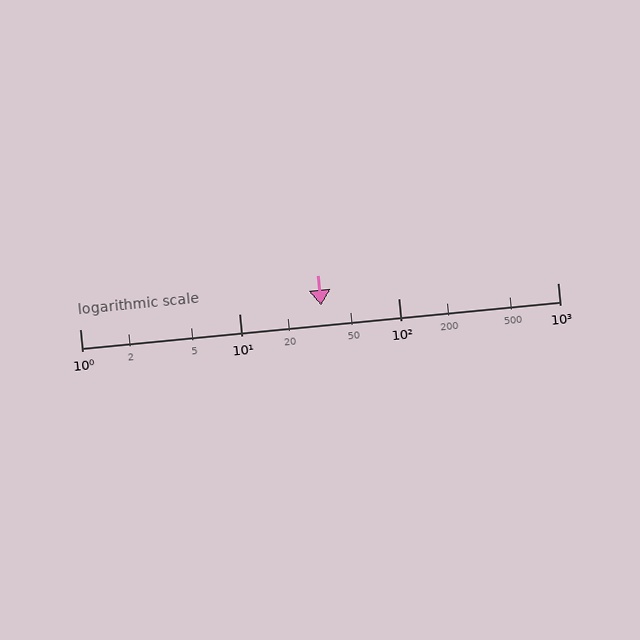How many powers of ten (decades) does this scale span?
The scale spans 3 decades, from 1 to 1000.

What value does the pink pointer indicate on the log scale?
The pointer indicates approximately 33.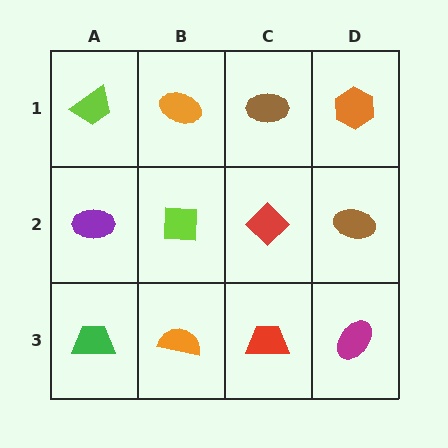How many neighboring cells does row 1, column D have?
2.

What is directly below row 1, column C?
A red diamond.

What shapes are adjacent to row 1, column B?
A lime square (row 2, column B), a lime trapezoid (row 1, column A), a brown ellipse (row 1, column C).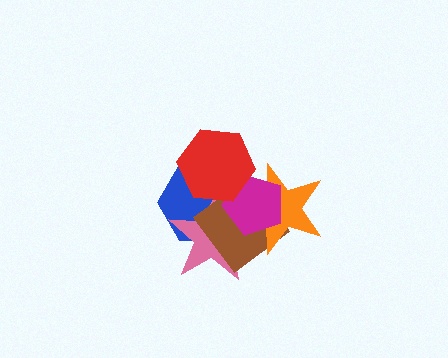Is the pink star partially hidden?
Yes, it is partially covered by another shape.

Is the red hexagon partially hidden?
No, no other shape covers it.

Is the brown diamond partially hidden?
Yes, it is partially covered by another shape.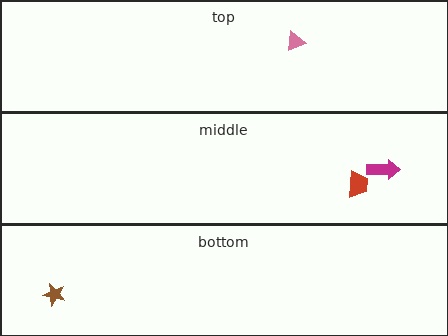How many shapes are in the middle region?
2.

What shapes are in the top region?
The pink triangle.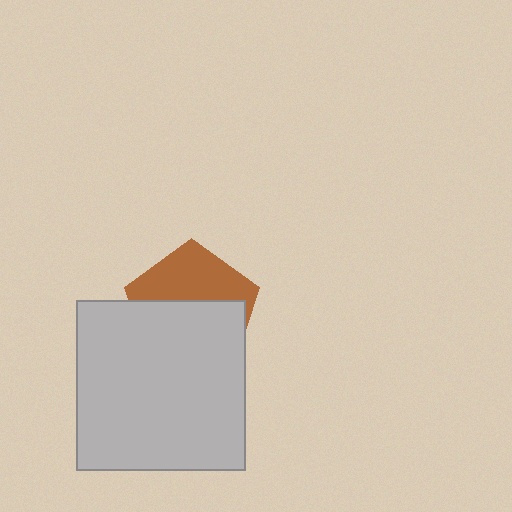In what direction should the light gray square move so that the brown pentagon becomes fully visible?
The light gray square should move down. That is the shortest direction to clear the overlap and leave the brown pentagon fully visible.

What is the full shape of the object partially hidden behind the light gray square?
The partially hidden object is a brown pentagon.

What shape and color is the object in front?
The object in front is a light gray square.